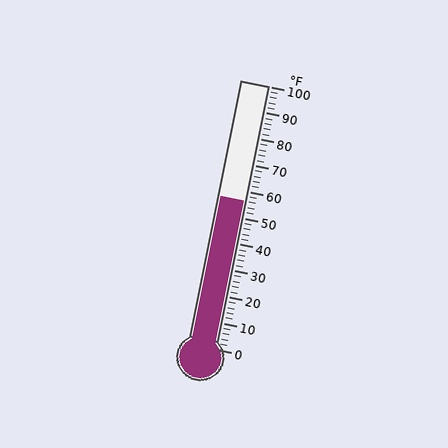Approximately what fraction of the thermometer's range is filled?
The thermometer is filled to approximately 55% of its range.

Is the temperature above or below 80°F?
The temperature is below 80°F.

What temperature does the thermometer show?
The thermometer shows approximately 56°F.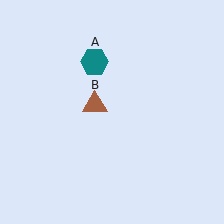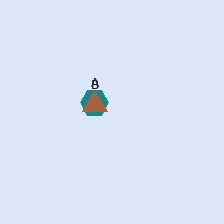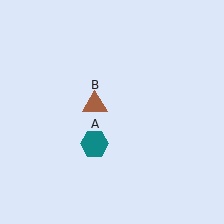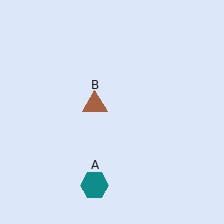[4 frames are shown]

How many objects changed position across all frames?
1 object changed position: teal hexagon (object A).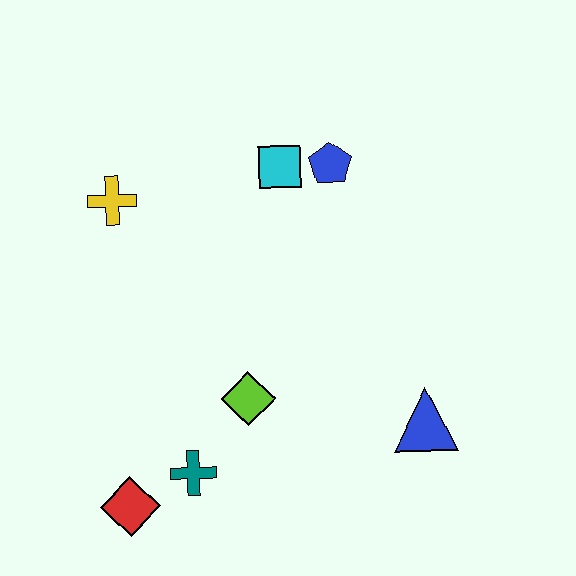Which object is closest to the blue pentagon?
The cyan square is closest to the blue pentagon.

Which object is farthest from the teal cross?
The blue pentagon is farthest from the teal cross.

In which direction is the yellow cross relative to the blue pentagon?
The yellow cross is to the left of the blue pentagon.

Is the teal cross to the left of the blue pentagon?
Yes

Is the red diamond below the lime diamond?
Yes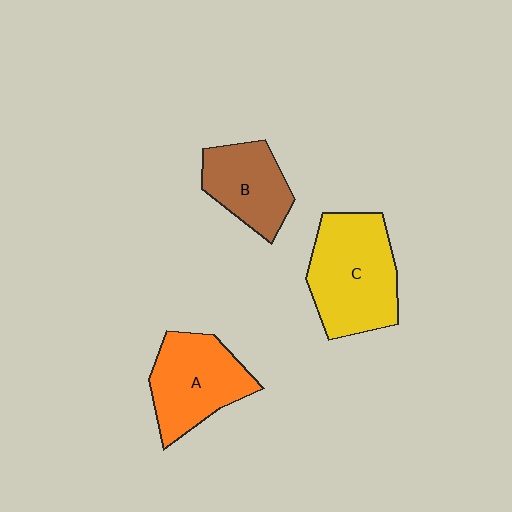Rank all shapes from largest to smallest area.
From largest to smallest: C (yellow), A (orange), B (brown).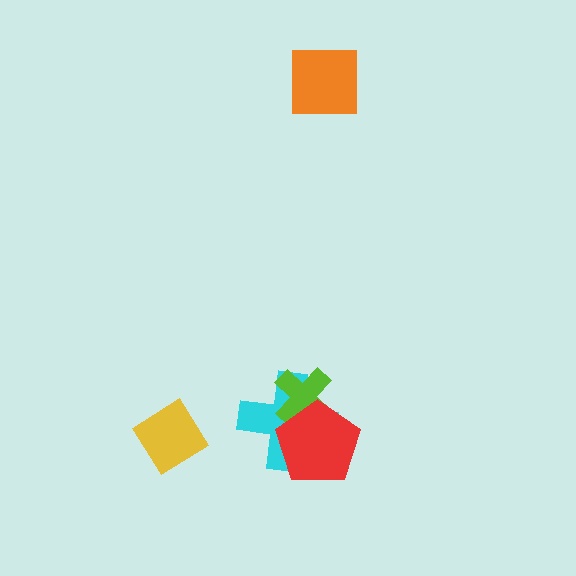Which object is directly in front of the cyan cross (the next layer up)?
The lime cross is directly in front of the cyan cross.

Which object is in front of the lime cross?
The red pentagon is in front of the lime cross.